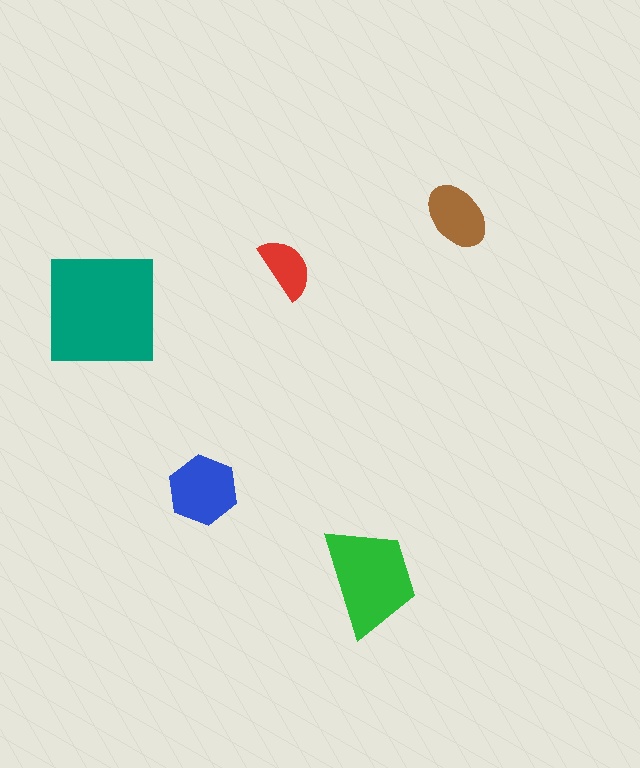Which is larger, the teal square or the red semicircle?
The teal square.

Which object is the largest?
The teal square.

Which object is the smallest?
The red semicircle.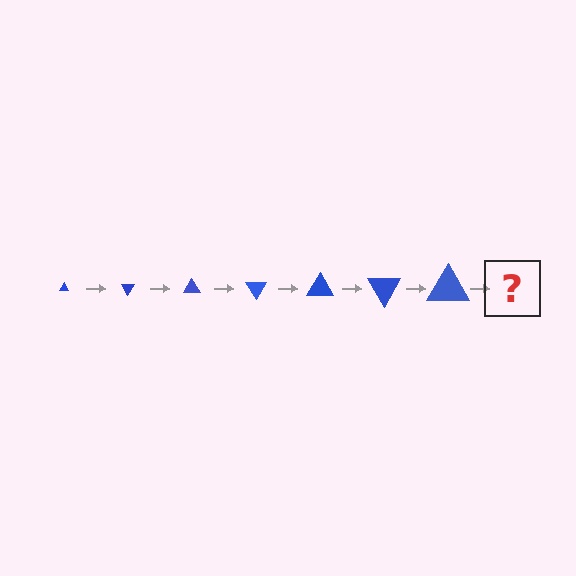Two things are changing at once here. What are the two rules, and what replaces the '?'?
The two rules are that the triangle grows larger each step and it rotates 60 degrees each step. The '?' should be a triangle, larger than the previous one and rotated 420 degrees from the start.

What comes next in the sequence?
The next element should be a triangle, larger than the previous one and rotated 420 degrees from the start.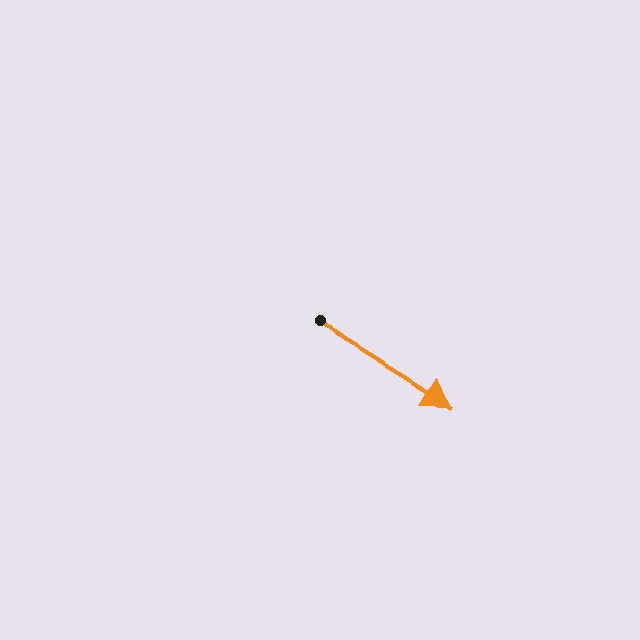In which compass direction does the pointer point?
Southeast.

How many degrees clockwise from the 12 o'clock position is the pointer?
Approximately 122 degrees.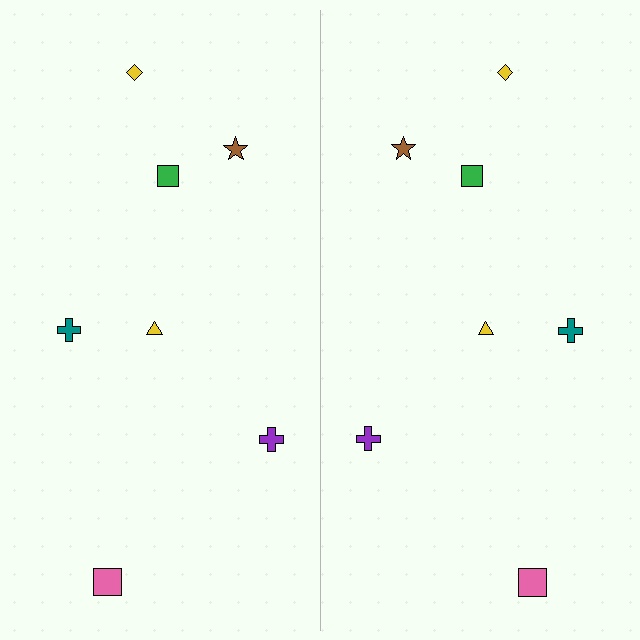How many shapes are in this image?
There are 14 shapes in this image.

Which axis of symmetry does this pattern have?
The pattern has a vertical axis of symmetry running through the center of the image.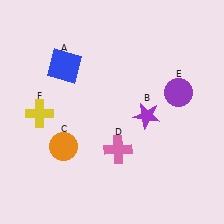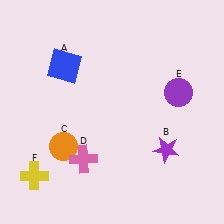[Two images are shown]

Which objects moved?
The objects that moved are: the purple star (B), the pink cross (D), the yellow cross (F).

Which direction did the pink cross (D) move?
The pink cross (D) moved left.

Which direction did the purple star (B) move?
The purple star (B) moved down.